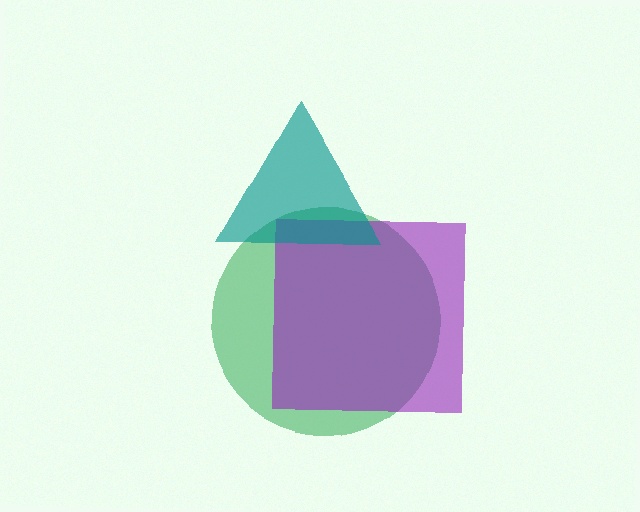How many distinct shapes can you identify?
There are 3 distinct shapes: a green circle, a purple square, a teal triangle.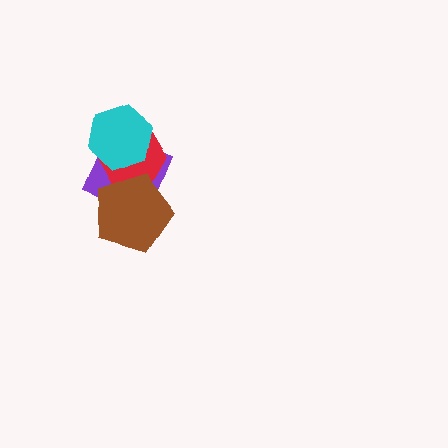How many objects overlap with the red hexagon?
3 objects overlap with the red hexagon.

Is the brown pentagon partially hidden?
No, no other shape covers it.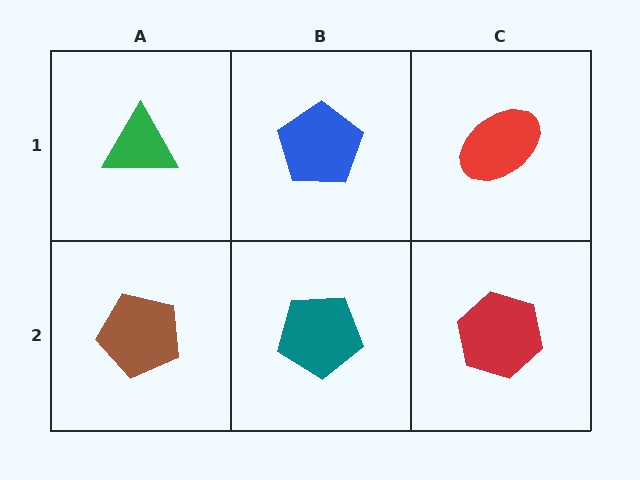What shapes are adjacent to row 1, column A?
A brown pentagon (row 2, column A), a blue pentagon (row 1, column B).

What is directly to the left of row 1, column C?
A blue pentagon.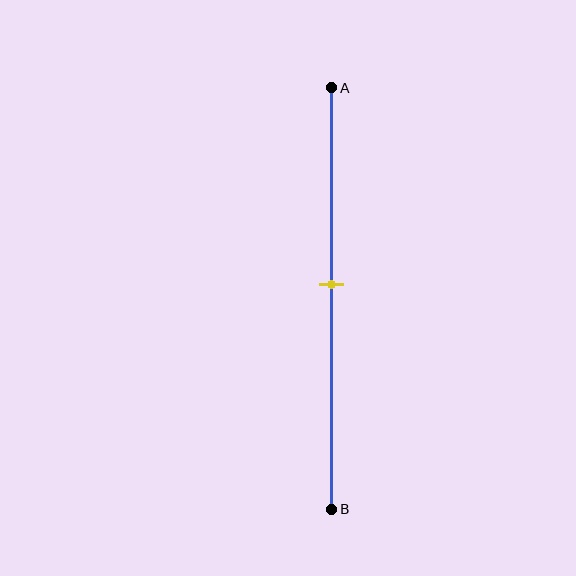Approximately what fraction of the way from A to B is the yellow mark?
The yellow mark is approximately 45% of the way from A to B.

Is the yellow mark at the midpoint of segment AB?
No, the mark is at about 45% from A, not at the 50% midpoint.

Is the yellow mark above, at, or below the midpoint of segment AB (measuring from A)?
The yellow mark is above the midpoint of segment AB.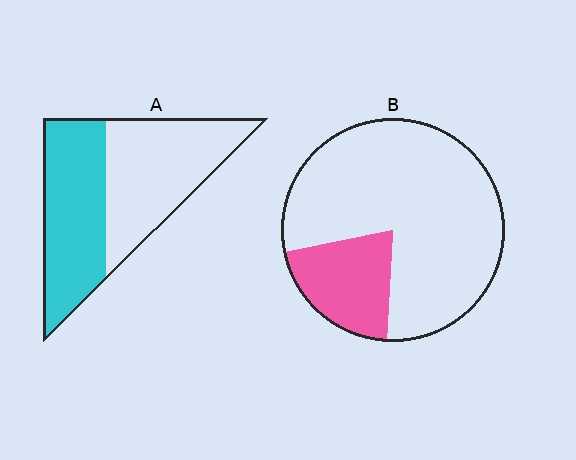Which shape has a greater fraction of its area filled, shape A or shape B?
Shape A.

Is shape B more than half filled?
No.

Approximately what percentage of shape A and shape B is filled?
A is approximately 50% and B is approximately 20%.